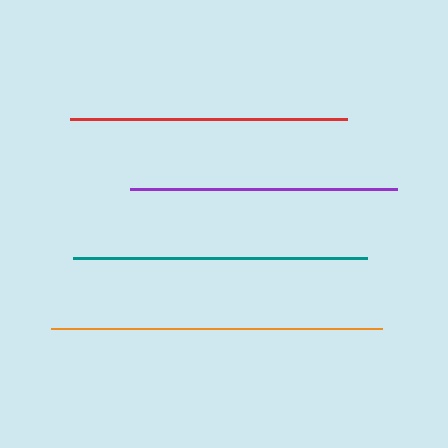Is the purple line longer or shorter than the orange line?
The orange line is longer than the purple line.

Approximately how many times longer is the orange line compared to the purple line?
The orange line is approximately 1.2 times the length of the purple line.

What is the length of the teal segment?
The teal segment is approximately 293 pixels long.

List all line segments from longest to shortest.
From longest to shortest: orange, teal, red, purple.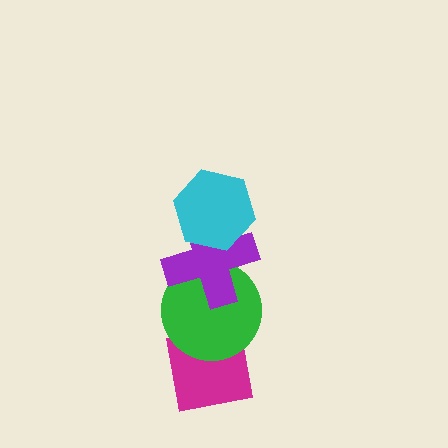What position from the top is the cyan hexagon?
The cyan hexagon is 1st from the top.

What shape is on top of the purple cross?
The cyan hexagon is on top of the purple cross.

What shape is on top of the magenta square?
The green circle is on top of the magenta square.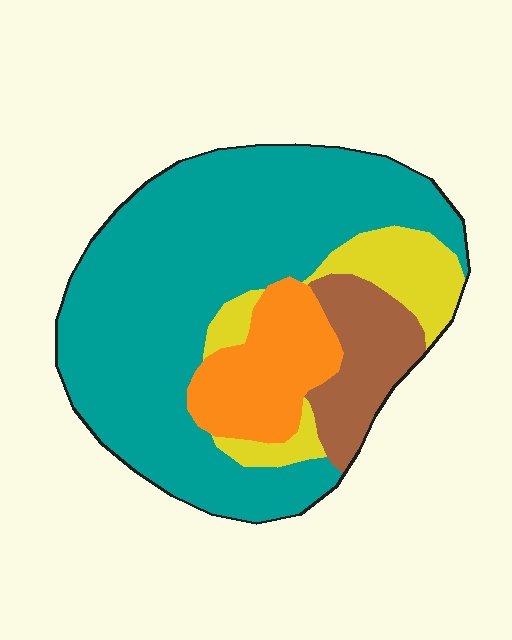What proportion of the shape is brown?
Brown takes up about one eighth (1/8) of the shape.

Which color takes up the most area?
Teal, at roughly 60%.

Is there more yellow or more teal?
Teal.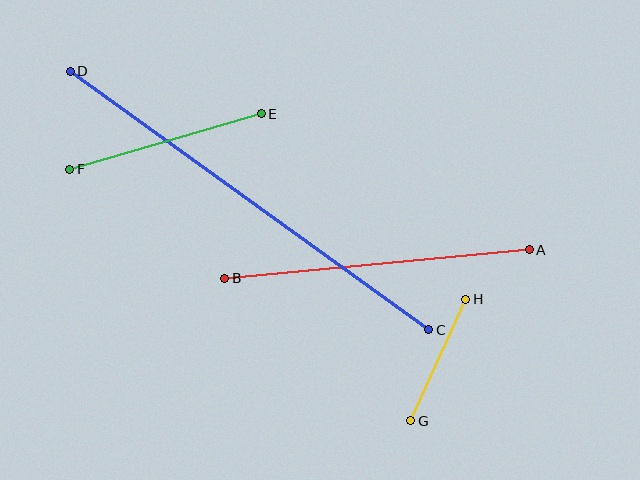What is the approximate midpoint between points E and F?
The midpoint is at approximately (165, 142) pixels.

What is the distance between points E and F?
The distance is approximately 199 pixels.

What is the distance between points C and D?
The distance is approximately 442 pixels.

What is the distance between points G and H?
The distance is approximately 133 pixels.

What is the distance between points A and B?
The distance is approximately 306 pixels.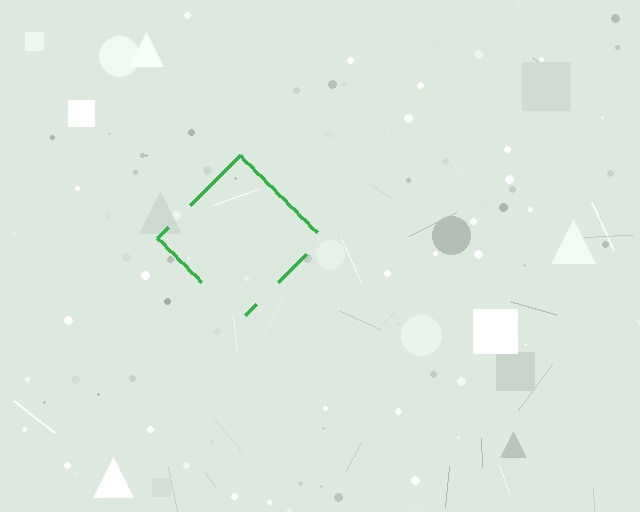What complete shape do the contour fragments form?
The contour fragments form a diamond.